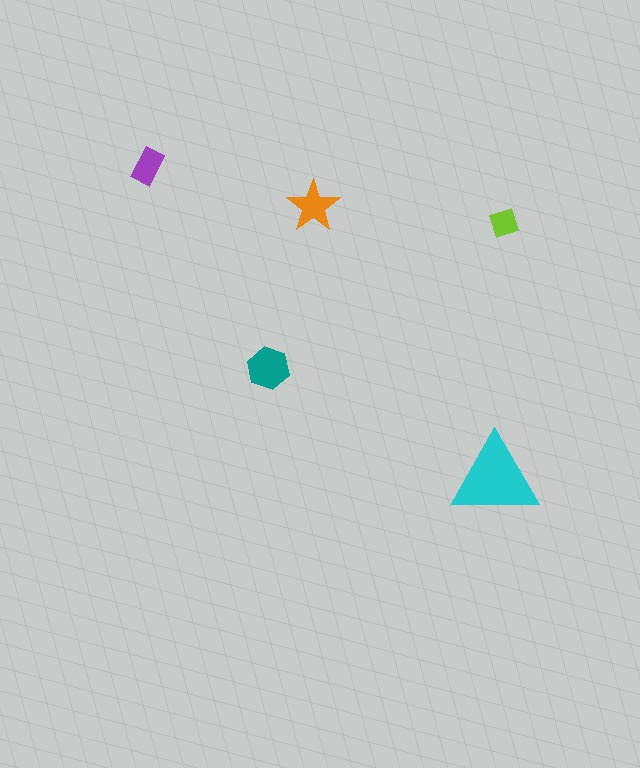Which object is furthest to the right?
The lime diamond is rightmost.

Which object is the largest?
The cyan triangle.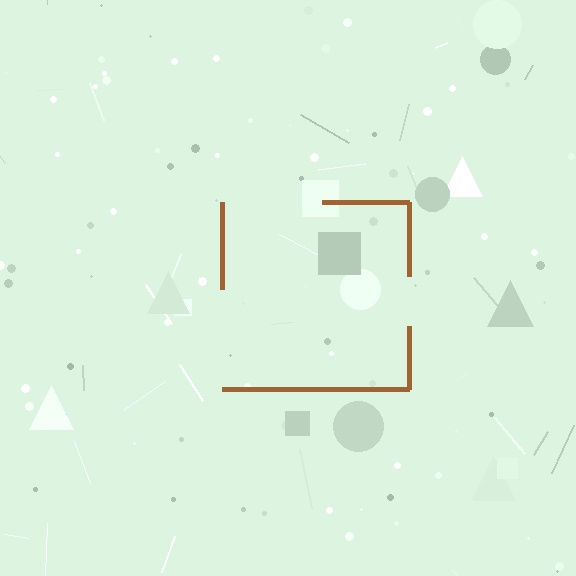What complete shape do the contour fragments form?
The contour fragments form a square.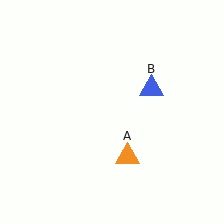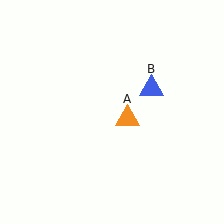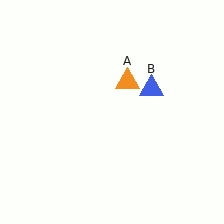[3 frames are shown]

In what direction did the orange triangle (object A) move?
The orange triangle (object A) moved up.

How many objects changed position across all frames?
1 object changed position: orange triangle (object A).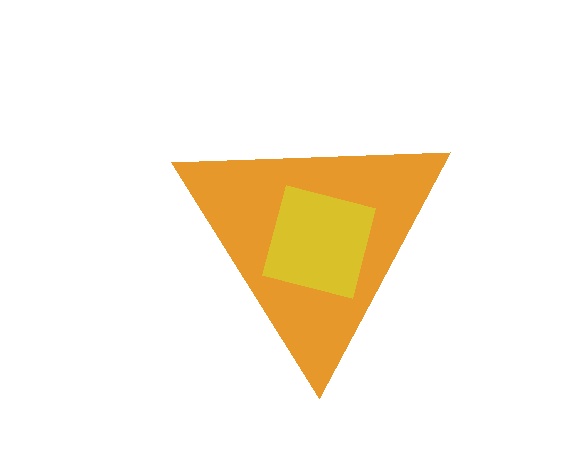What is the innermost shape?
The yellow square.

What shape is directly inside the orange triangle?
The yellow square.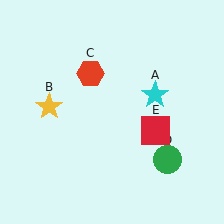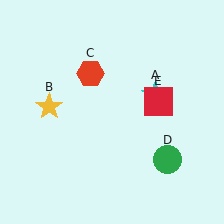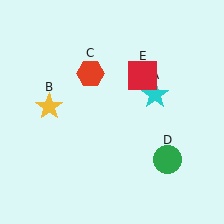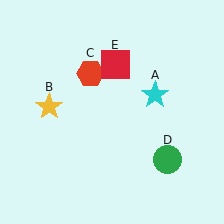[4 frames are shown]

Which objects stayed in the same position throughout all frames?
Cyan star (object A) and yellow star (object B) and red hexagon (object C) and green circle (object D) remained stationary.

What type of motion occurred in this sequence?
The red square (object E) rotated counterclockwise around the center of the scene.